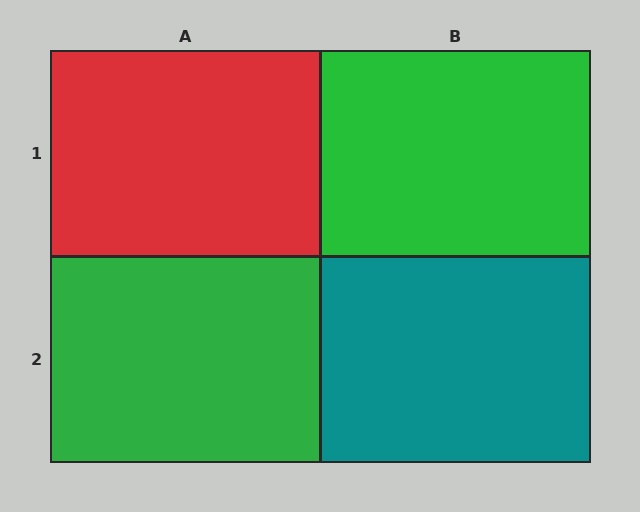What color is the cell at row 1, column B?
Green.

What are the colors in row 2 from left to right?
Green, teal.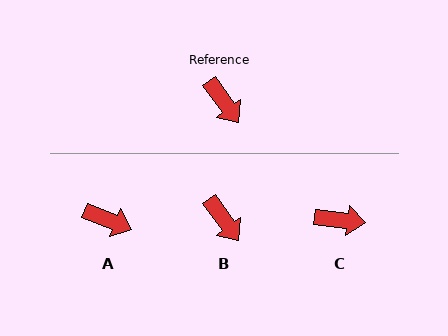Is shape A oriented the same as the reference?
No, it is off by about 32 degrees.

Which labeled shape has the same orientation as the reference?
B.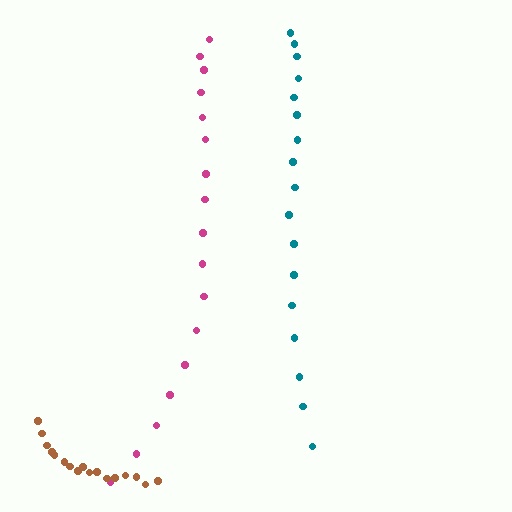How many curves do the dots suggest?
There are 3 distinct paths.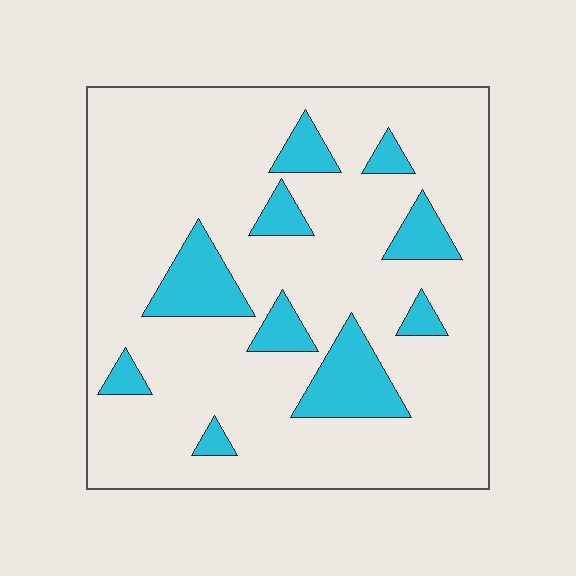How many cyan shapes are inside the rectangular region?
10.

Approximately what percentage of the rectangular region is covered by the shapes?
Approximately 15%.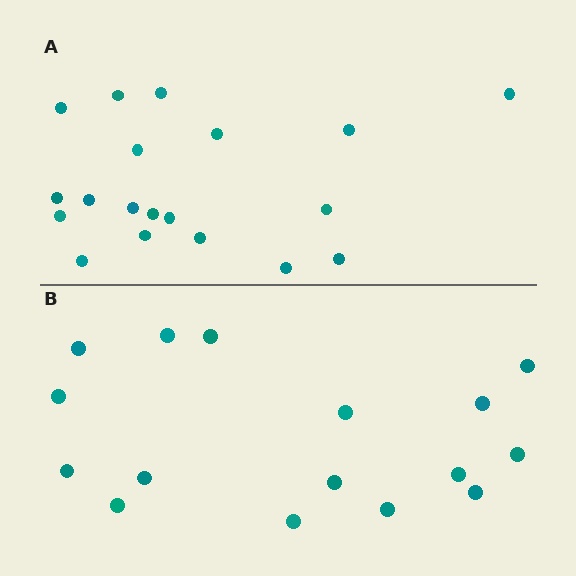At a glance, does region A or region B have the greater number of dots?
Region A (the top region) has more dots.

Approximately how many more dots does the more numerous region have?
Region A has just a few more — roughly 2 or 3 more dots than region B.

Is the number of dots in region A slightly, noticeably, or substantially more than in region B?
Region A has only slightly more — the two regions are fairly close. The ratio is roughly 1.2 to 1.